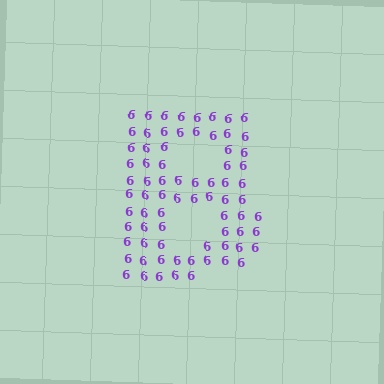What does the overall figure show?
The overall figure shows the letter B.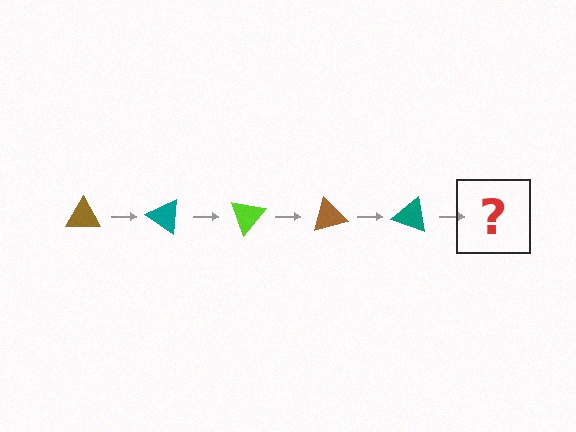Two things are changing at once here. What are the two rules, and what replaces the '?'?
The two rules are that it rotates 35 degrees each step and the color cycles through brown, teal, and lime. The '?' should be a lime triangle, rotated 175 degrees from the start.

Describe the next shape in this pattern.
It should be a lime triangle, rotated 175 degrees from the start.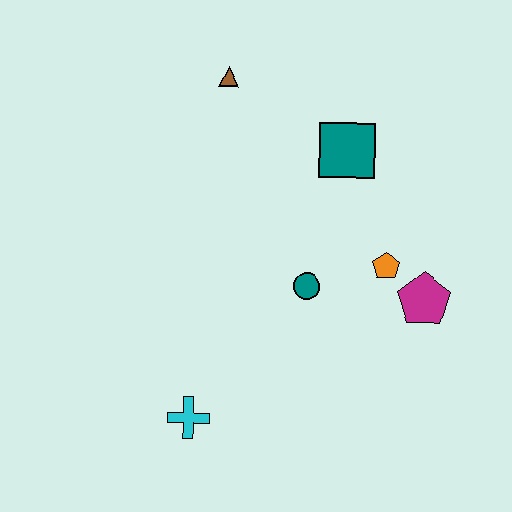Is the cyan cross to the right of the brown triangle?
No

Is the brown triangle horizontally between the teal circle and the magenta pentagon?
No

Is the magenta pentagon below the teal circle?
Yes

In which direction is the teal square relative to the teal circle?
The teal square is above the teal circle.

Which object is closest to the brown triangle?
The teal square is closest to the brown triangle.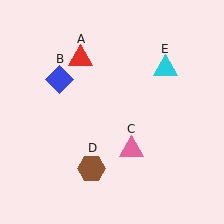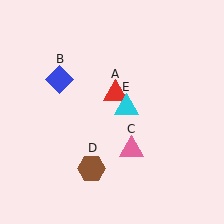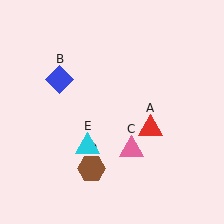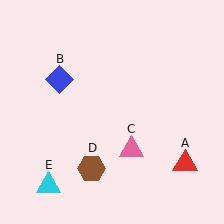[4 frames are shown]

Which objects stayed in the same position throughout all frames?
Blue diamond (object B) and pink triangle (object C) and brown hexagon (object D) remained stationary.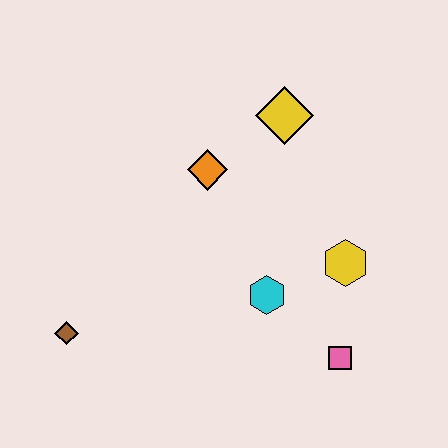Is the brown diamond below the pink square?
No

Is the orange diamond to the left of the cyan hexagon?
Yes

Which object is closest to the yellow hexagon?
The cyan hexagon is closest to the yellow hexagon.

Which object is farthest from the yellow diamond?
The brown diamond is farthest from the yellow diamond.